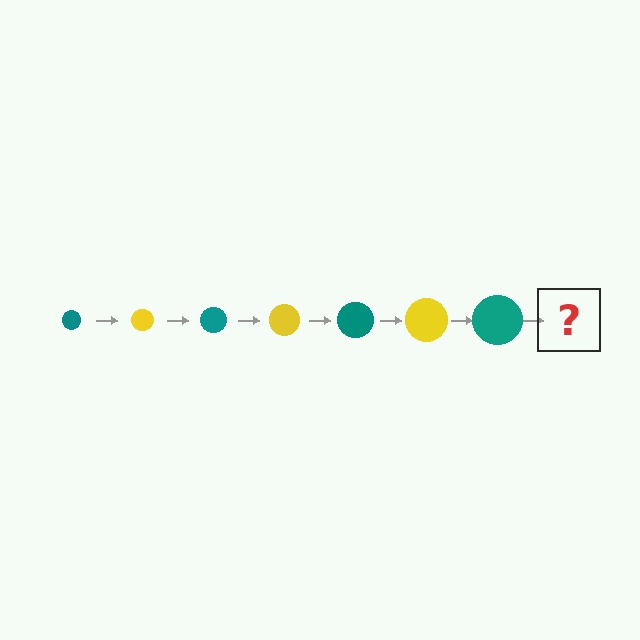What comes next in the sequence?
The next element should be a yellow circle, larger than the previous one.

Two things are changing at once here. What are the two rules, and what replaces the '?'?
The two rules are that the circle grows larger each step and the color cycles through teal and yellow. The '?' should be a yellow circle, larger than the previous one.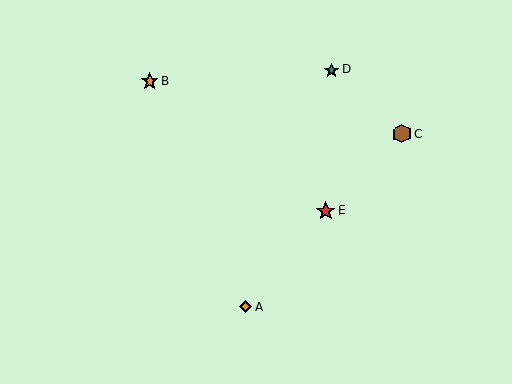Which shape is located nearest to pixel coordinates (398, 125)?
The brown hexagon (labeled C) at (402, 134) is nearest to that location.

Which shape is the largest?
The red star (labeled E) is the largest.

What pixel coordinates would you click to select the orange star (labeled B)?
Click at (150, 81) to select the orange star B.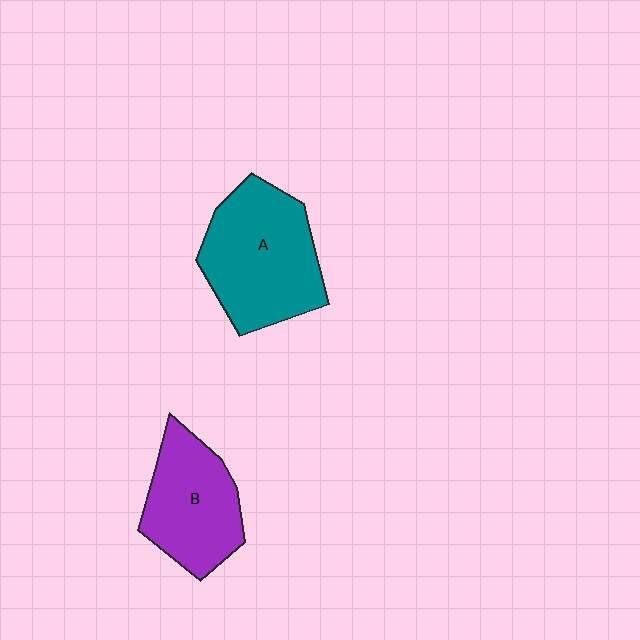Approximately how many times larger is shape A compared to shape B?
Approximately 1.3 times.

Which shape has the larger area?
Shape A (teal).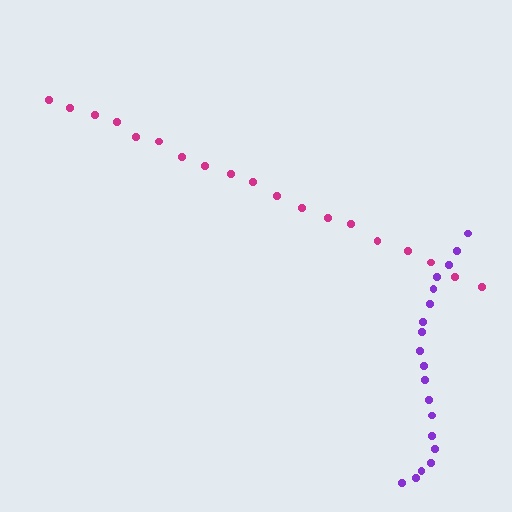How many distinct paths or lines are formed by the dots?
There are 2 distinct paths.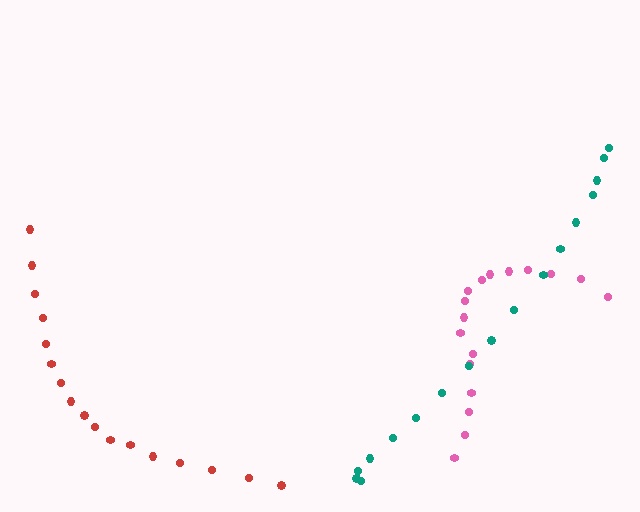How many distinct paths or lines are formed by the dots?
There are 3 distinct paths.